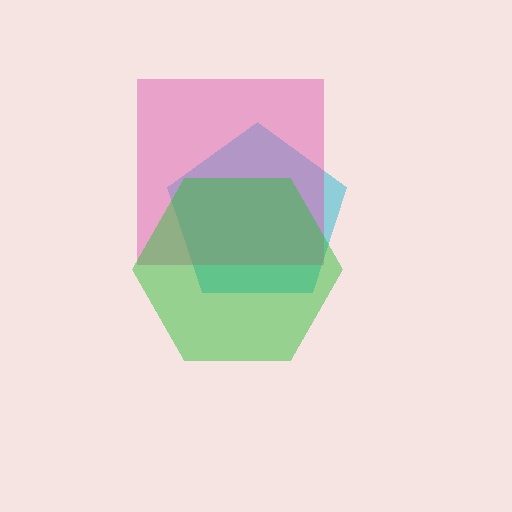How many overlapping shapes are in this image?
There are 3 overlapping shapes in the image.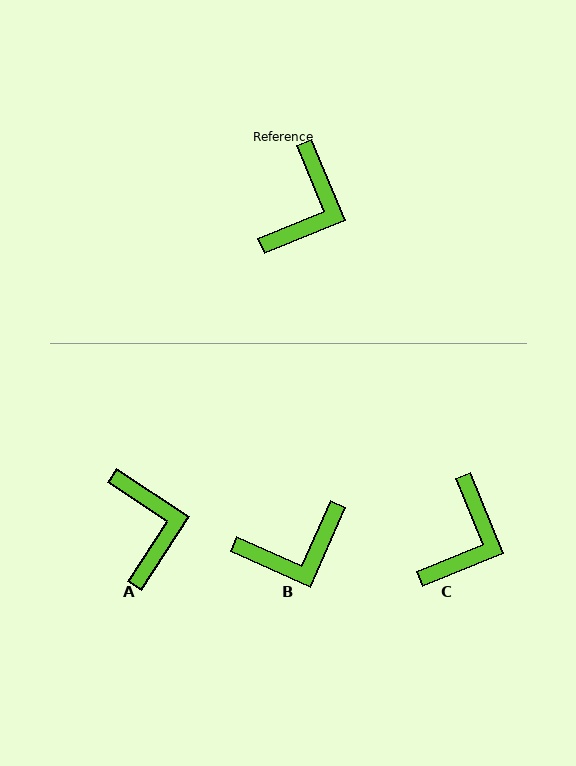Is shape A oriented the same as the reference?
No, it is off by about 34 degrees.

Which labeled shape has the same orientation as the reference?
C.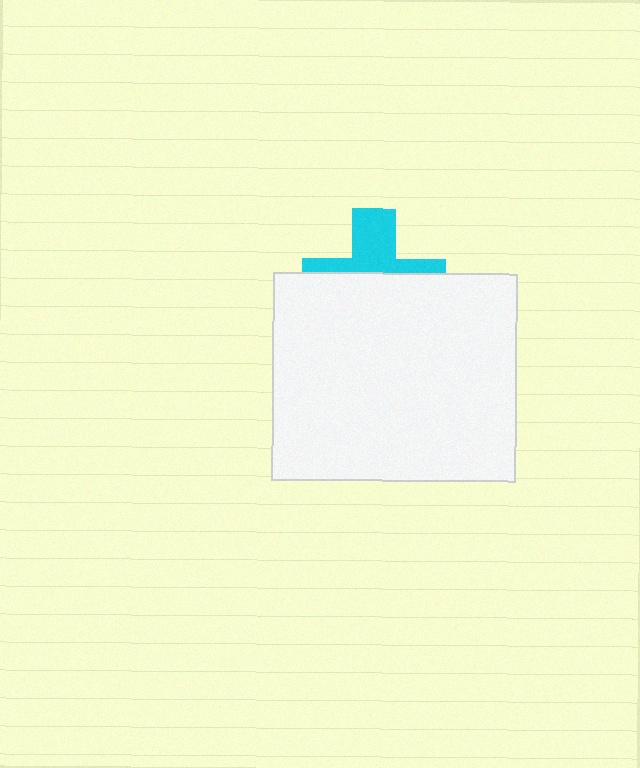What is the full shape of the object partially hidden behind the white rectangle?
The partially hidden object is a cyan cross.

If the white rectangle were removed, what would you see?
You would see the complete cyan cross.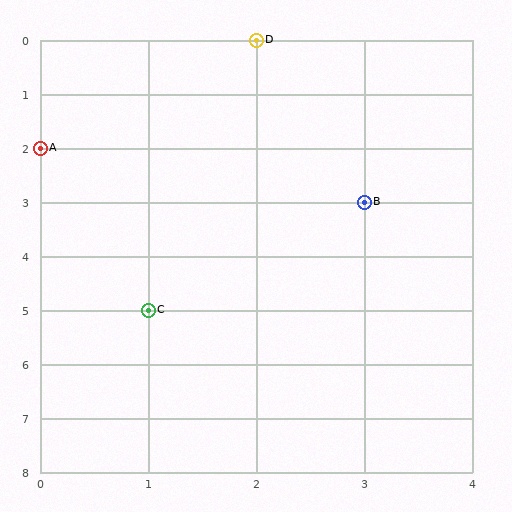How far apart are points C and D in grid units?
Points C and D are 1 column and 5 rows apart (about 5.1 grid units diagonally).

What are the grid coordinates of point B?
Point B is at grid coordinates (3, 3).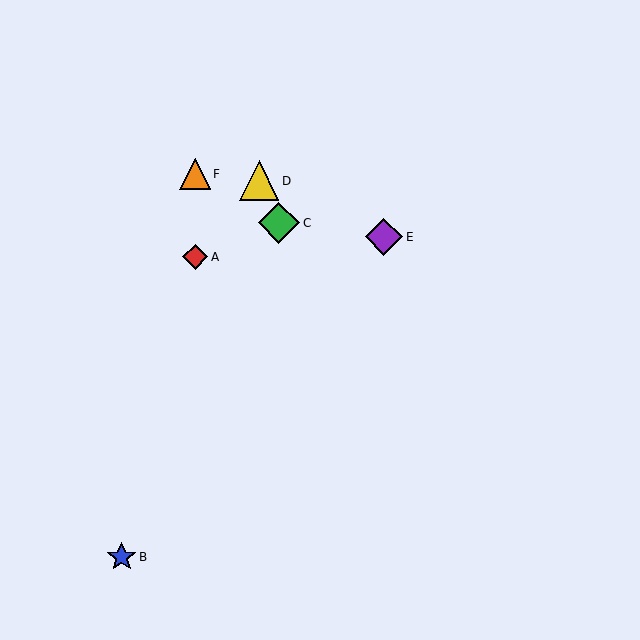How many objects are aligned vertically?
2 objects (A, F) are aligned vertically.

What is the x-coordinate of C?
Object C is at x≈279.